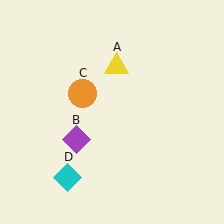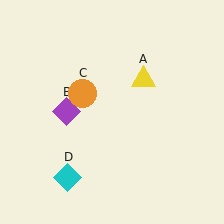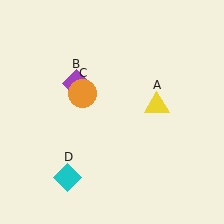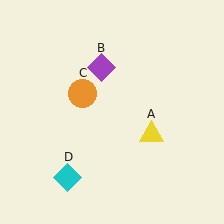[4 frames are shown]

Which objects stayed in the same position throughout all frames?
Orange circle (object C) and cyan diamond (object D) remained stationary.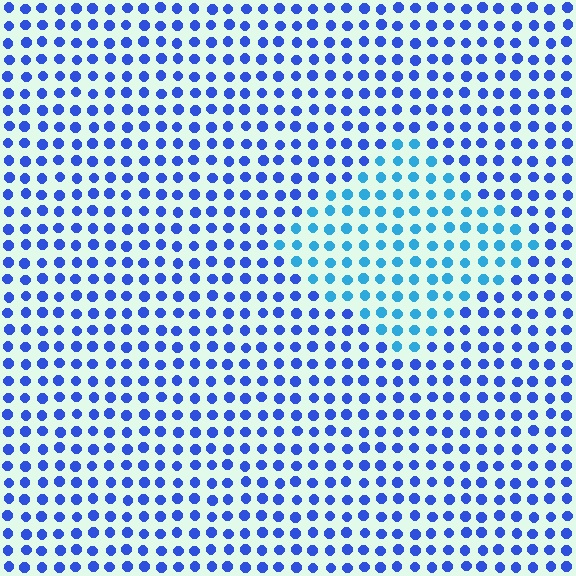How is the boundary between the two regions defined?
The boundary is defined purely by a slight shift in hue (about 31 degrees). Spacing, size, and orientation are identical on both sides.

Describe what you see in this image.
The image is filled with small blue elements in a uniform arrangement. A diamond-shaped region is visible where the elements are tinted to a slightly different hue, forming a subtle color boundary.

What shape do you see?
I see a diamond.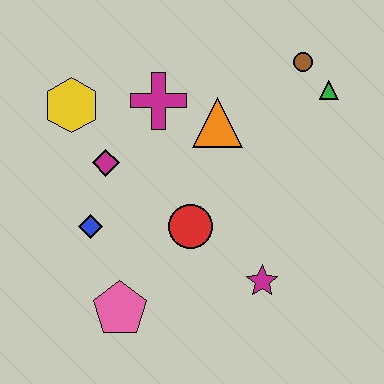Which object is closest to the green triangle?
The brown circle is closest to the green triangle.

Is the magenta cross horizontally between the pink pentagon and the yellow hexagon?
No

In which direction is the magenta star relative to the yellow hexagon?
The magenta star is to the right of the yellow hexagon.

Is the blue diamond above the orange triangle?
No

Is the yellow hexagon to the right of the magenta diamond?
No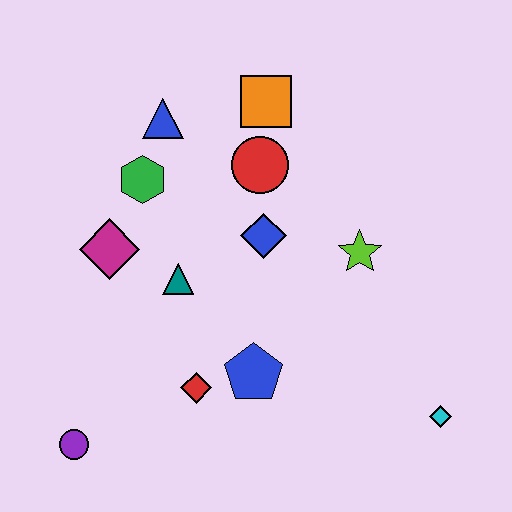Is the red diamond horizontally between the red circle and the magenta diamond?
Yes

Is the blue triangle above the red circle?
Yes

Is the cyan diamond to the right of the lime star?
Yes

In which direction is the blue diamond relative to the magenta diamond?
The blue diamond is to the right of the magenta diamond.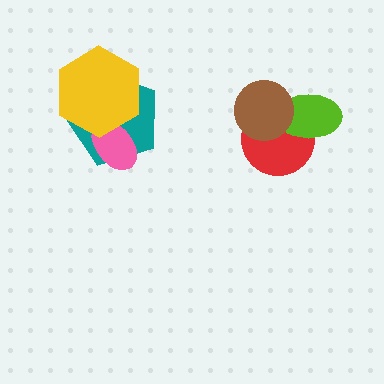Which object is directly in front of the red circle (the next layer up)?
The lime ellipse is directly in front of the red circle.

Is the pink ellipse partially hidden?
Yes, it is partially covered by another shape.